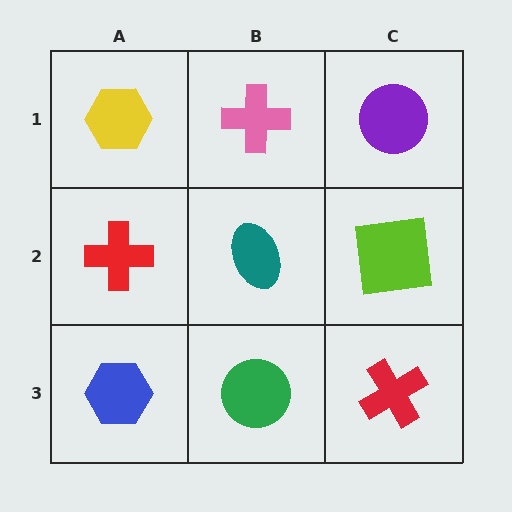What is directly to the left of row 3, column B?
A blue hexagon.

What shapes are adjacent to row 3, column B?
A teal ellipse (row 2, column B), a blue hexagon (row 3, column A), a red cross (row 3, column C).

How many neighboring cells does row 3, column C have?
2.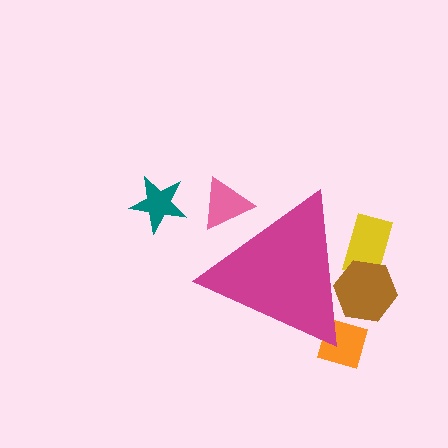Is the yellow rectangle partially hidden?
Yes, the yellow rectangle is partially hidden behind the magenta triangle.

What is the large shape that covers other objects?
A magenta triangle.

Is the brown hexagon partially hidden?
Yes, the brown hexagon is partially hidden behind the magenta triangle.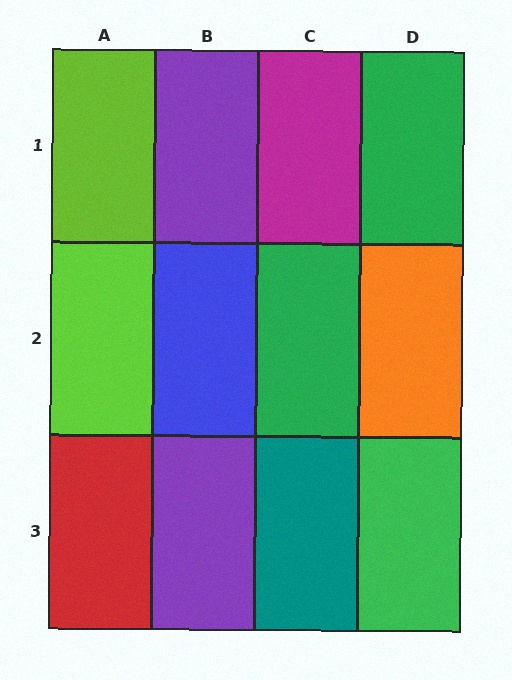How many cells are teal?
1 cell is teal.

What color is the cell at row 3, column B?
Purple.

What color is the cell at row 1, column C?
Magenta.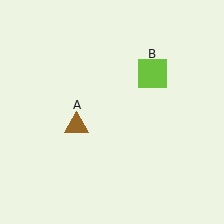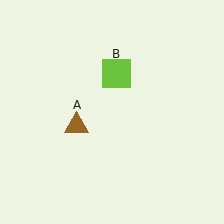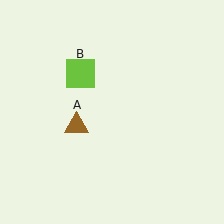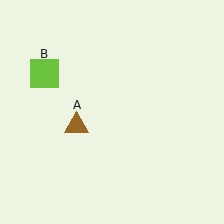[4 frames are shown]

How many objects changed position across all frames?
1 object changed position: lime square (object B).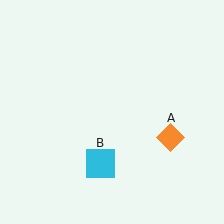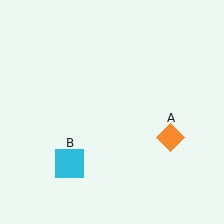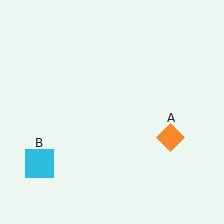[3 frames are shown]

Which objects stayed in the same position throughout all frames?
Orange diamond (object A) remained stationary.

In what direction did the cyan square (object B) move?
The cyan square (object B) moved left.